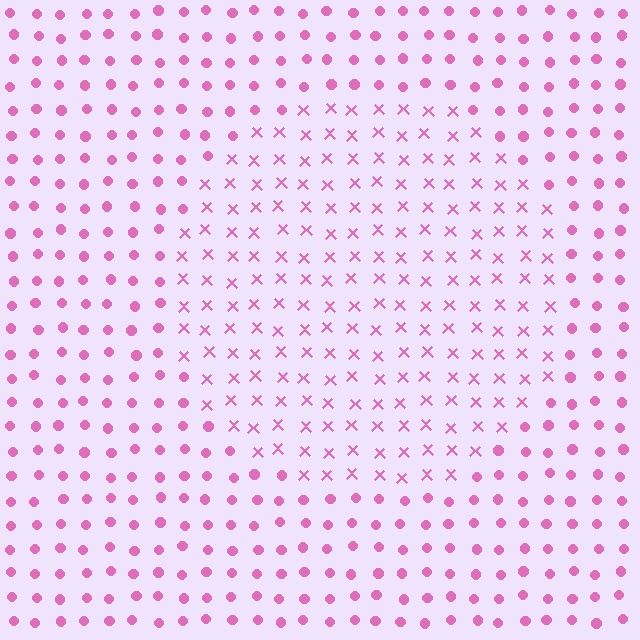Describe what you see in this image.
The image is filled with small pink elements arranged in a uniform grid. A circle-shaped region contains X marks, while the surrounding area contains circles. The boundary is defined purely by the change in element shape.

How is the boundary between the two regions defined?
The boundary is defined by a change in element shape: X marks inside vs. circles outside. All elements share the same color and spacing.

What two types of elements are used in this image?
The image uses X marks inside the circle region and circles outside it.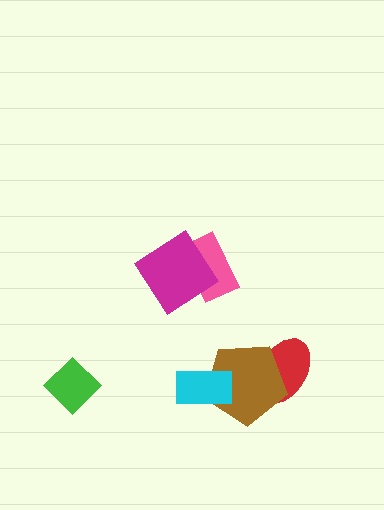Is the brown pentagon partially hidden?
Yes, it is partially covered by another shape.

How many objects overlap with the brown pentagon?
2 objects overlap with the brown pentagon.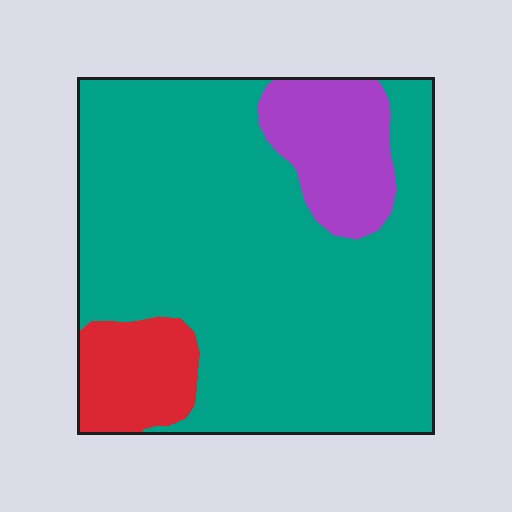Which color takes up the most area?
Teal, at roughly 75%.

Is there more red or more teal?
Teal.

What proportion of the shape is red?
Red covers about 10% of the shape.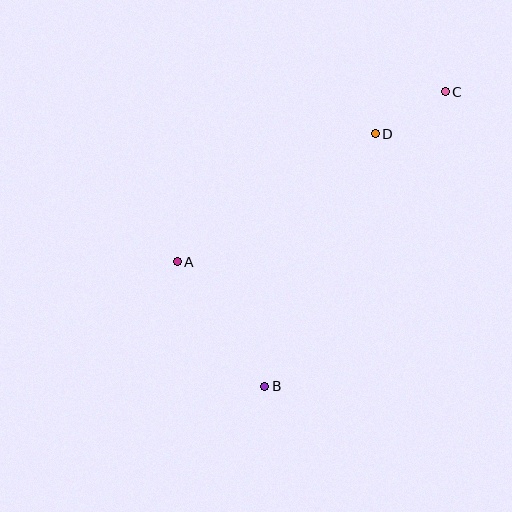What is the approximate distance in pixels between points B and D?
The distance between B and D is approximately 275 pixels.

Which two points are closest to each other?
Points C and D are closest to each other.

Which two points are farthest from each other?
Points B and C are farthest from each other.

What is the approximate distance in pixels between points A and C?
The distance between A and C is approximately 317 pixels.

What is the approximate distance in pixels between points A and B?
The distance between A and B is approximately 152 pixels.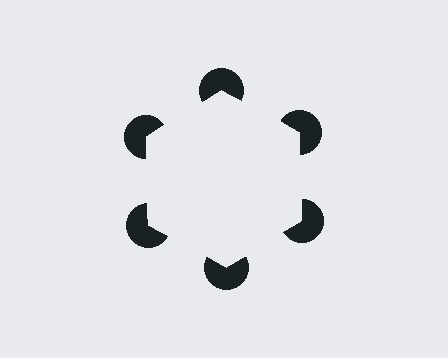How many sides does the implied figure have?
6 sides.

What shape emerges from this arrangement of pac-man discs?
An illusory hexagon — its edges are inferred from the aligned wedge cuts in the pac-man discs, not physically drawn.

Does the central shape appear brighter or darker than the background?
It typically appears slightly brighter than the background, even though no actual brightness change is drawn.